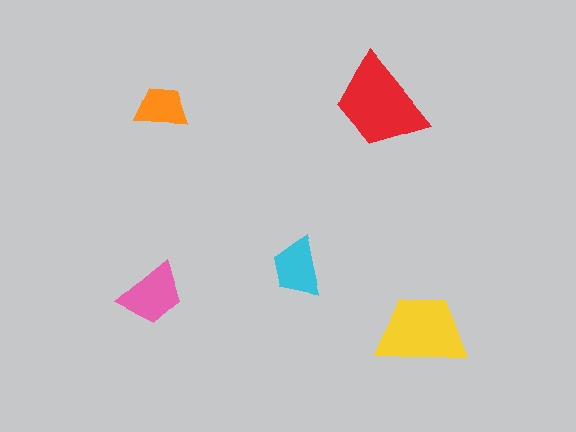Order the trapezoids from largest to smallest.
the red one, the yellow one, the pink one, the cyan one, the orange one.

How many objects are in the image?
There are 5 objects in the image.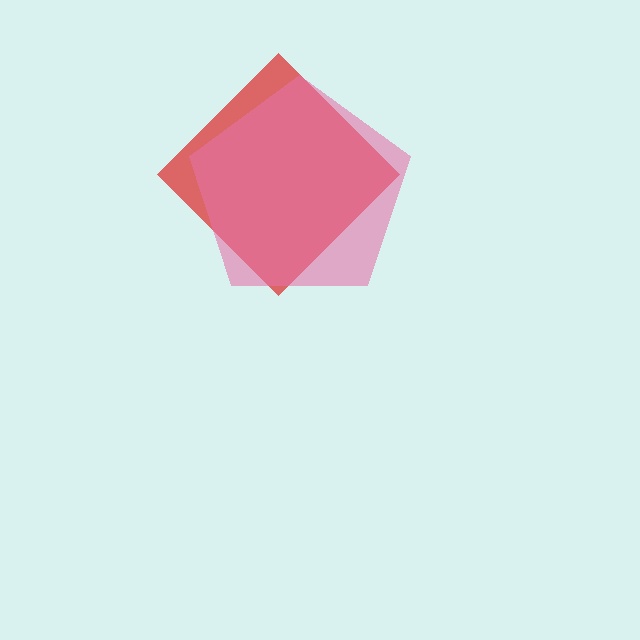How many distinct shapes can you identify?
There are 2 distinct shapes: a red diamond, a pink pentagon.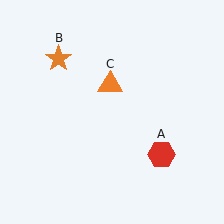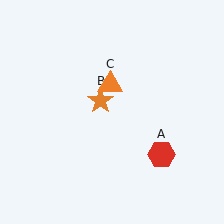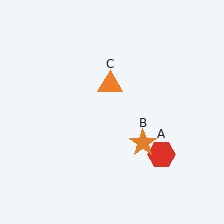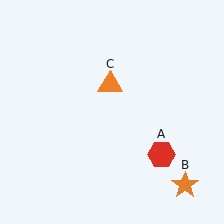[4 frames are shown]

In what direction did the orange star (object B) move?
The orange star (object B) moved down and to the right.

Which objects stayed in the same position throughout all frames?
Red hexagon (object A) and orange triangle (object C) remained stationary.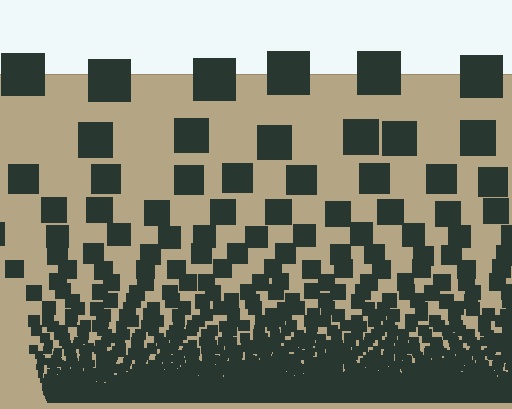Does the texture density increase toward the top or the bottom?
Density increases toward the bottom.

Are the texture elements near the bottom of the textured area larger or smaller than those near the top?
Smaller. The gradient is inverted — elements near the bottom are smaller and denser.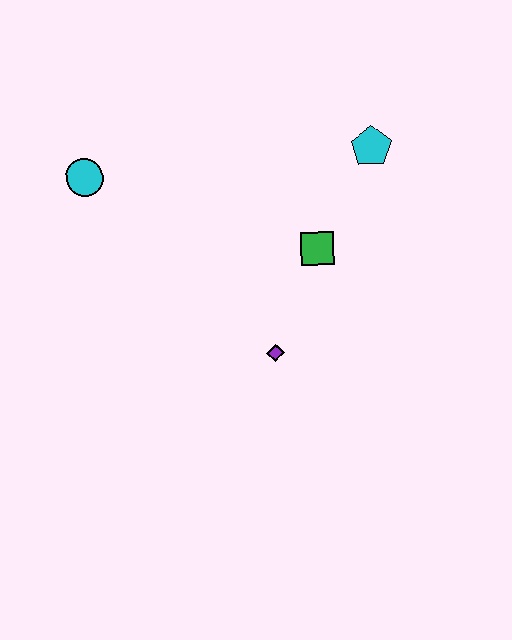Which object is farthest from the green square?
The cyan circle is farthest from the green square.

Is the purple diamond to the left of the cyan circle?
No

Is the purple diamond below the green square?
Yes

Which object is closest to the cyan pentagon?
The green square is closest to the cyan pentagon.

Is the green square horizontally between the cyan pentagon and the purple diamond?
Yes